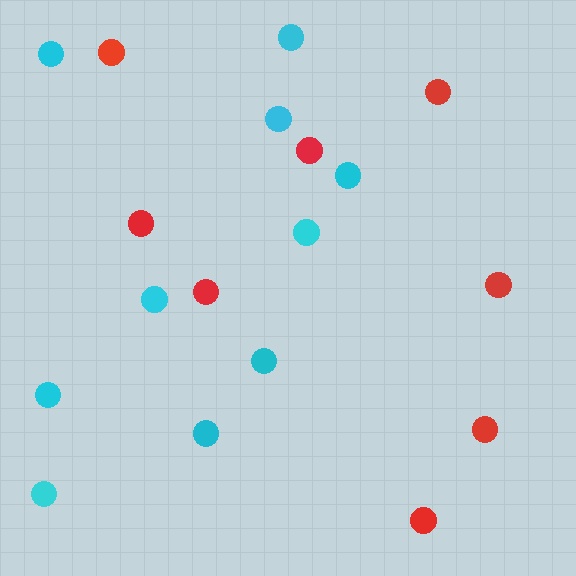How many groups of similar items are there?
There are 2 groups: one group of red circles (8) and one group of cyan circles (10).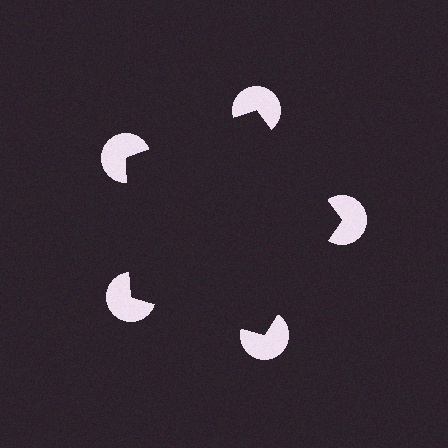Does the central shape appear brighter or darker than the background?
It typically appears slightly darker than the background, even though no actual brightness change is drawn.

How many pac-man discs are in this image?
There are 5 — one at each vertex of the illusory pentagon.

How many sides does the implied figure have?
5 sides.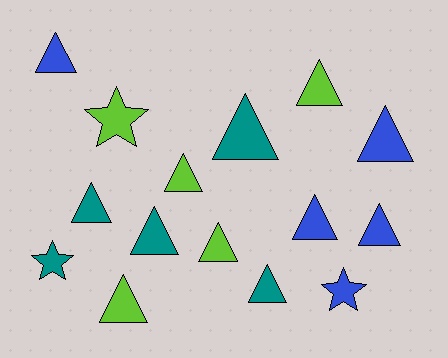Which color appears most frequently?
Teal, with 5 objects.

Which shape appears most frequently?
Triangle, with 12 objects.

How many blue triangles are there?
There are 4 blue triangles.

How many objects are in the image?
There are 15 objects.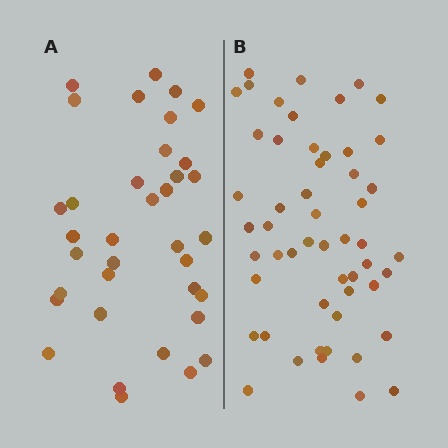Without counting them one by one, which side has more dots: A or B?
Region B (the right region) has more dots.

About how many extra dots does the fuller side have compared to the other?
Region B has approximately 15 more dots than region A.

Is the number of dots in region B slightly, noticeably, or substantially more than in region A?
Region B has substantially more. The ratio is roughly 1.5 to 1.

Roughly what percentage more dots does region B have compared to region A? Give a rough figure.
About 45% more.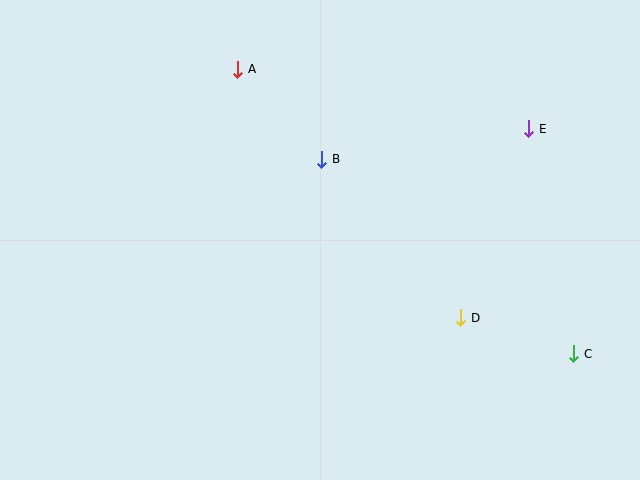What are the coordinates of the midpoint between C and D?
The midpoint between C and D is at (517, 336).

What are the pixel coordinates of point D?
Point D is at (461, 318).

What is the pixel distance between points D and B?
The distance between D and B is 211 pixels.